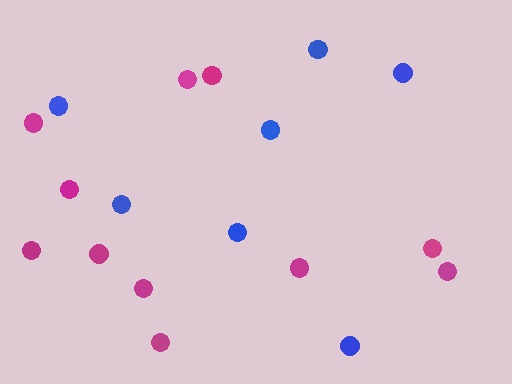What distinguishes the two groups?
There are 2 groups: one group of magenta circles (11) and one group of blue circles (7).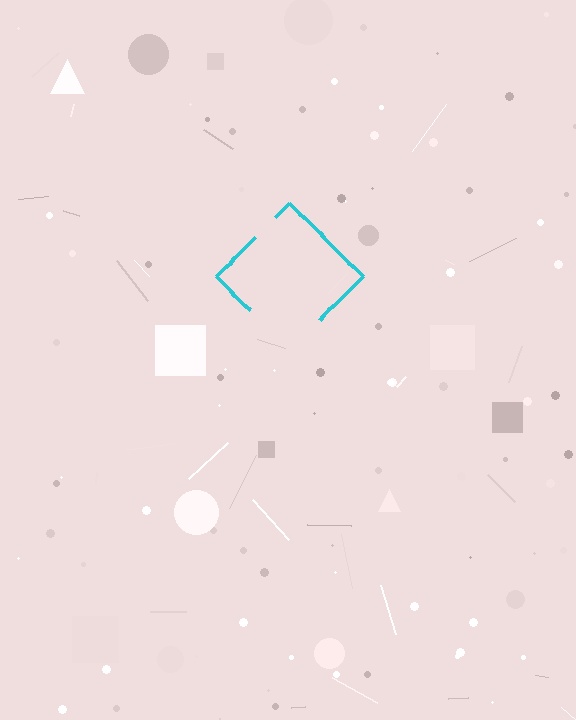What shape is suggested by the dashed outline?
The dashed outline suggests a diamond.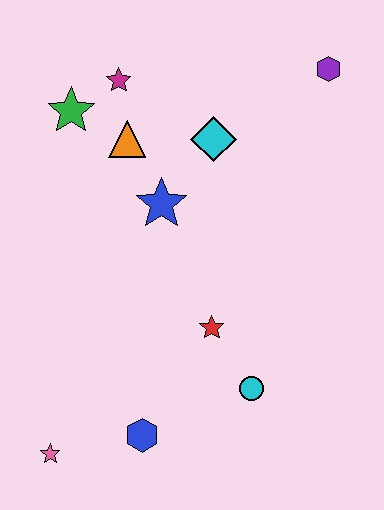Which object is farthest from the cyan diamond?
The pink star is farthest from the cyan diamond.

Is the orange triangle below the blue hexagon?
No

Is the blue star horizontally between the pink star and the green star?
No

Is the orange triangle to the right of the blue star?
No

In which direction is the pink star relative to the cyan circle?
The pink star is to the left of the cyan circle.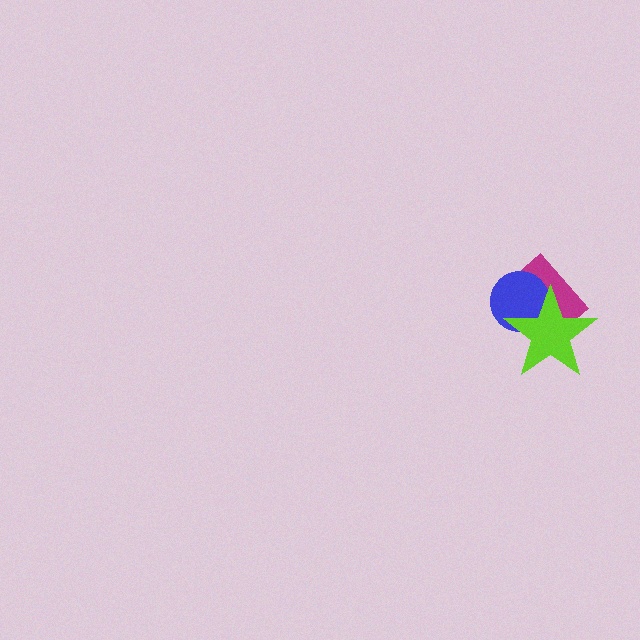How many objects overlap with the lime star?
2 objects overlap with the lime star.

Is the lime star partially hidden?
No, no other shape covers it.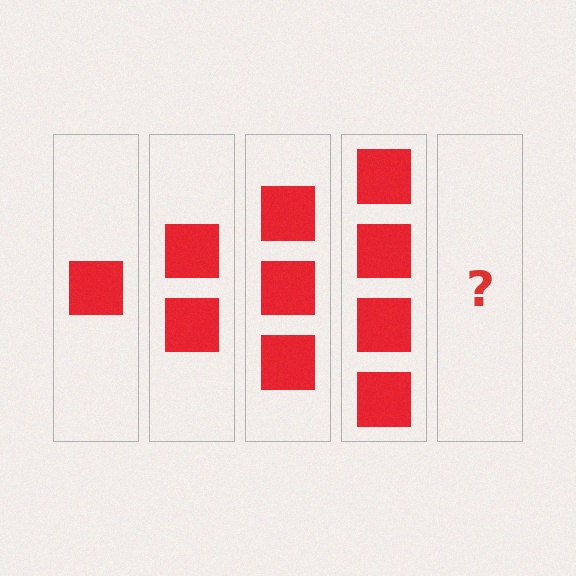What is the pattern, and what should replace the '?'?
The pattern is that each step adds one more square. The '?' should be 5 squares.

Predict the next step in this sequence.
The next step is 5 squares.